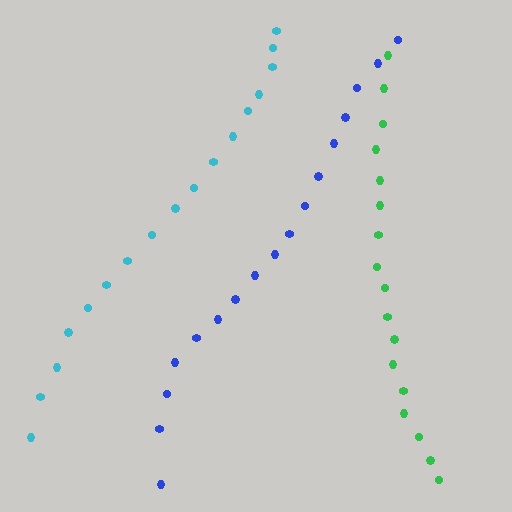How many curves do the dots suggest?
There are 3 distinct paths.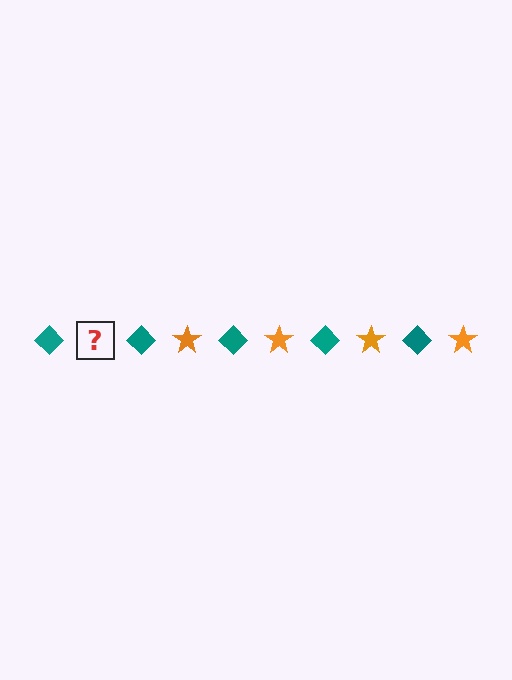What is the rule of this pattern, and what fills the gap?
The rule is that the pattern alternates between teal diamond and orange star. The gap should be filled with an orange star.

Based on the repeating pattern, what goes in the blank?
The blank should be an orange star.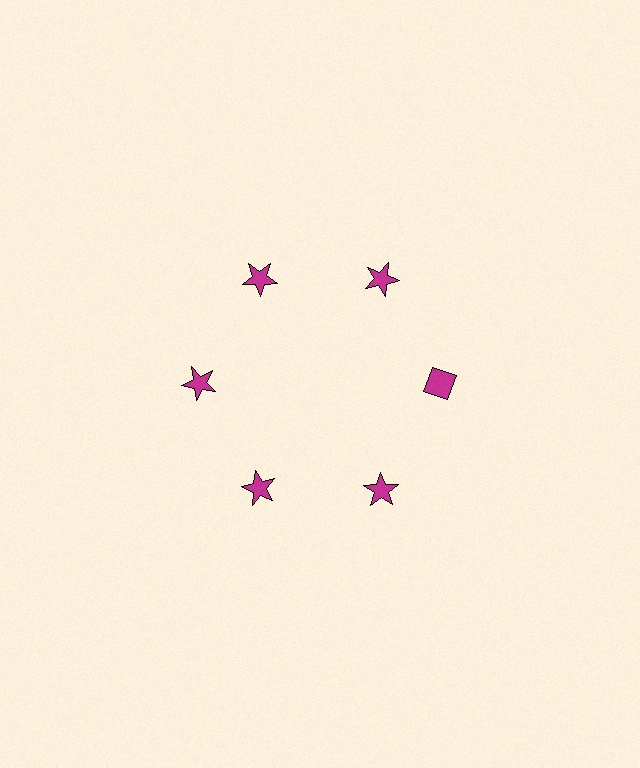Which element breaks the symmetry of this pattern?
The magenta diamond at roughly the 3 o'clock position breaks the symmetry. All other shapes are magenta stars.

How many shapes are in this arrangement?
There are 6 shapes arranged in a ring pattern.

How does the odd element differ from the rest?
It has a different shape: diamond instead of star.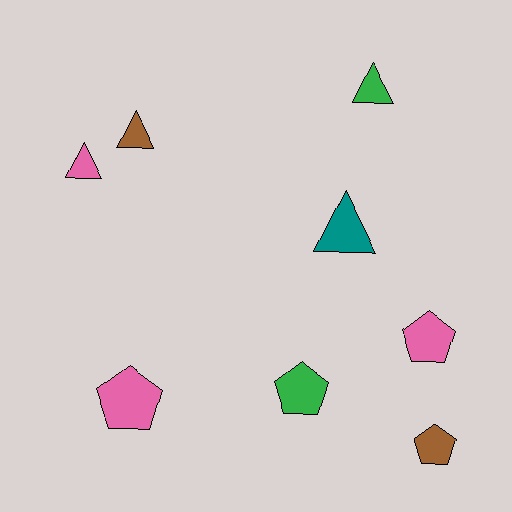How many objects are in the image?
There are 8 objects.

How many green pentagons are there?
There is 1 green pentagon.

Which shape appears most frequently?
Pentagon, with 4 objects.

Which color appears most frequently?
Pink, with 3 objects.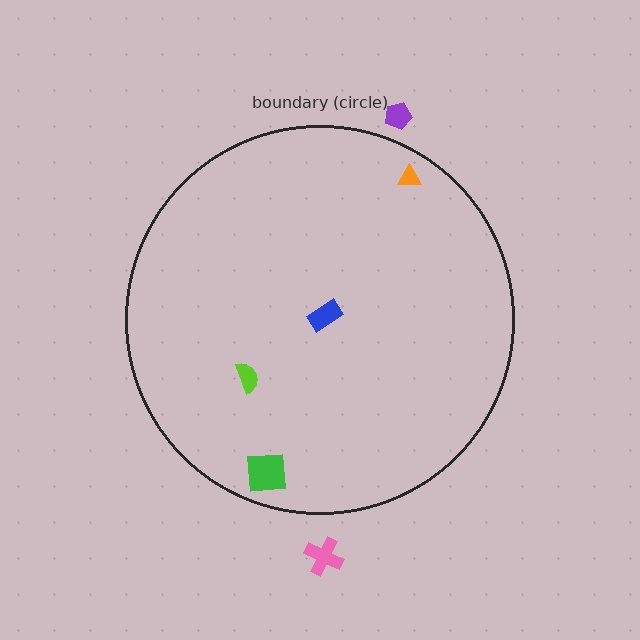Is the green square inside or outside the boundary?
Inside.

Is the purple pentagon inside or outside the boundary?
Outside.